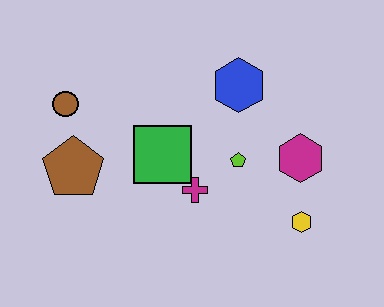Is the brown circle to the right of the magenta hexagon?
No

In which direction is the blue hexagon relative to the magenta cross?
The blue hexagon is above the magenta cross.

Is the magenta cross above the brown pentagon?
No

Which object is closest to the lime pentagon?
The magenta cross is closest to the lime pentagon.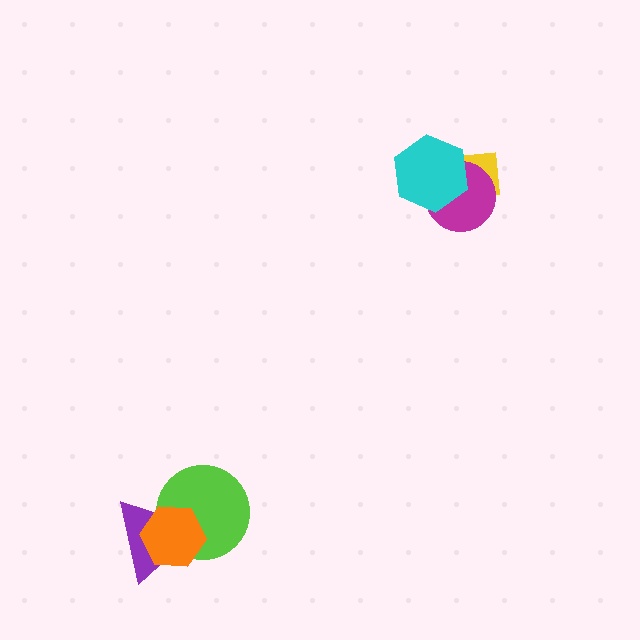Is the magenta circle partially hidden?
Yes, it is partially covered by another shape.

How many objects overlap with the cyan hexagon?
2 objects overlap with the cyan hexagon.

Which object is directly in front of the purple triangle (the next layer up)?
The lime circle is directly in front of the purple triangle.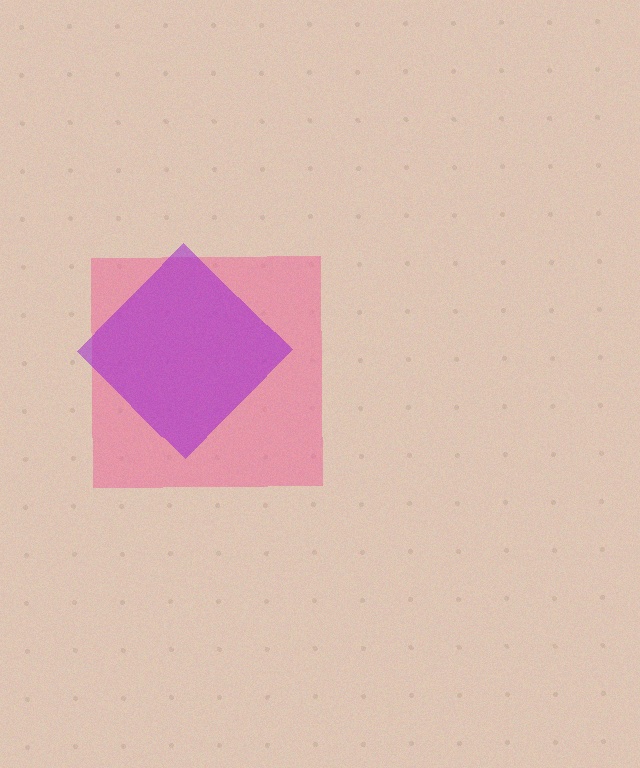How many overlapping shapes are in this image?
There are 2 overlapping shapes in the image.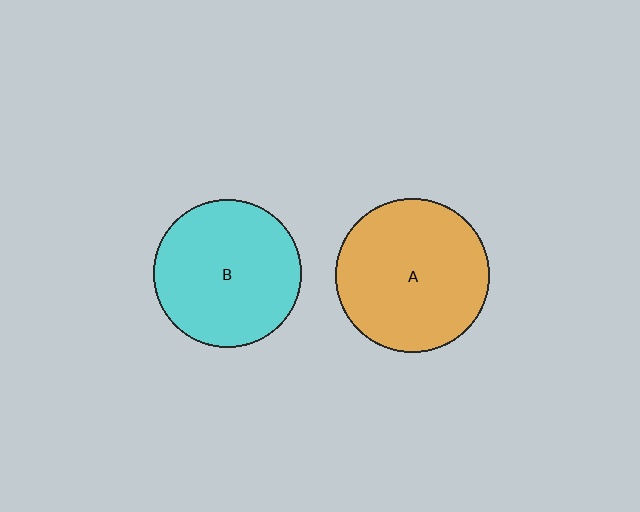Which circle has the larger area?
Circle A (orange).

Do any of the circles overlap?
No, none of the circles overlap.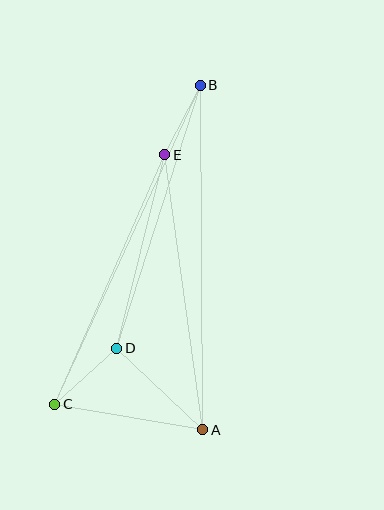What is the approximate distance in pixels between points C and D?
The distance between C and D is approximately 84 pixels.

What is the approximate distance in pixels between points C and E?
The distance between C and E is approximately 273 pixels.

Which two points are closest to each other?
Points B and E are closest to each other.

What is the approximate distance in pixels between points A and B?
The distance between A and B is approximately 345 pixels.